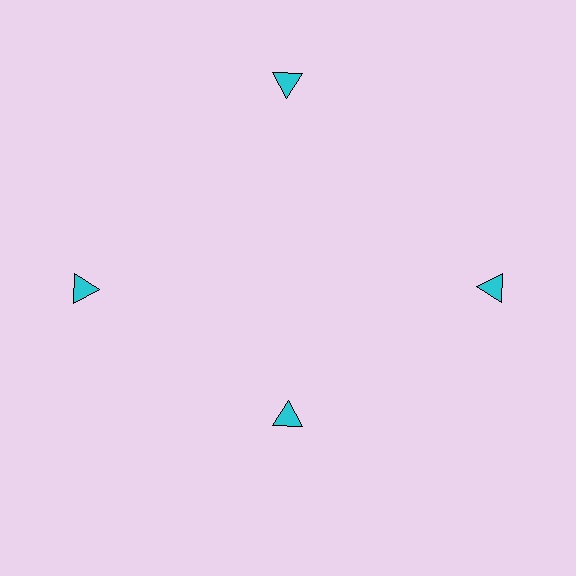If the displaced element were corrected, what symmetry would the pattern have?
It would have 4-fold rotational symmetry — the pattern would map onto itself every 90 degrees.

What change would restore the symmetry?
The symmetry would be restored by moving it outward, back onto the ring so that all 4 triangles sit at equal angles and equal distance from the center.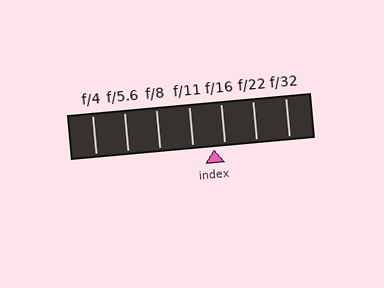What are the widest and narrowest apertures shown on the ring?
The widest aperture shown is f/4 and the narrowest is f/32.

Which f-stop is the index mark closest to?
The index mark is closest to f/16.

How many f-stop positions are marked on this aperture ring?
There are 7 f-stop positions marked.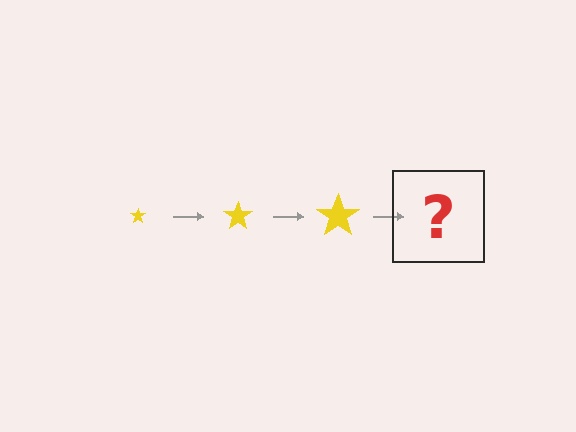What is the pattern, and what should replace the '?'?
The pattern is that the star gets progressively larger each step. The '?' should be a yellow star, larger than the previous one.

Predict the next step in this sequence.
The next step is a yellow star, larger than the previous one.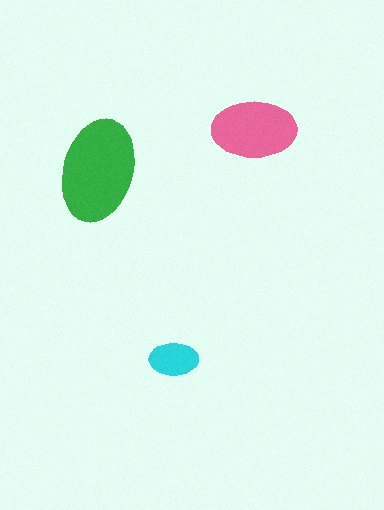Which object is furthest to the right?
The pink ellipse is rightmost.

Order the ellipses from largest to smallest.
the green one, the pink one, the cyan one.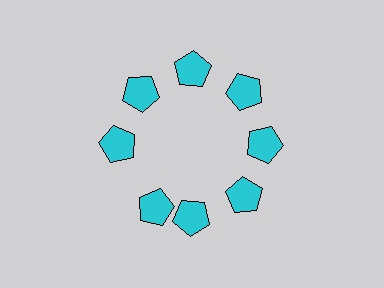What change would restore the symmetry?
The symmetry would be restored by rotating it back into even spacing with its neighbors so that all 8 pentagons sit at equal angles and equal distance from the center.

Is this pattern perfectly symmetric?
No. The 8 cyan pentagons are arranged in a ring, but one element near the 8 o'clock position is rotated out of alignment along the ring, breaking the 8-fold rotational symmetry.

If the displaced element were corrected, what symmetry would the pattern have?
It would have 8-fold rotational symmetry — the pattern would map onto itself every 45 degrees.